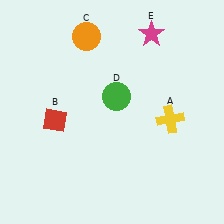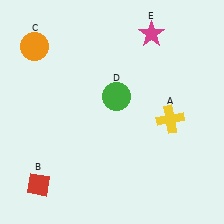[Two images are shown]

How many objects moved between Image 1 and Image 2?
2 objects moved between the two images.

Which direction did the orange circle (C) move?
The orange circle (C) moved left.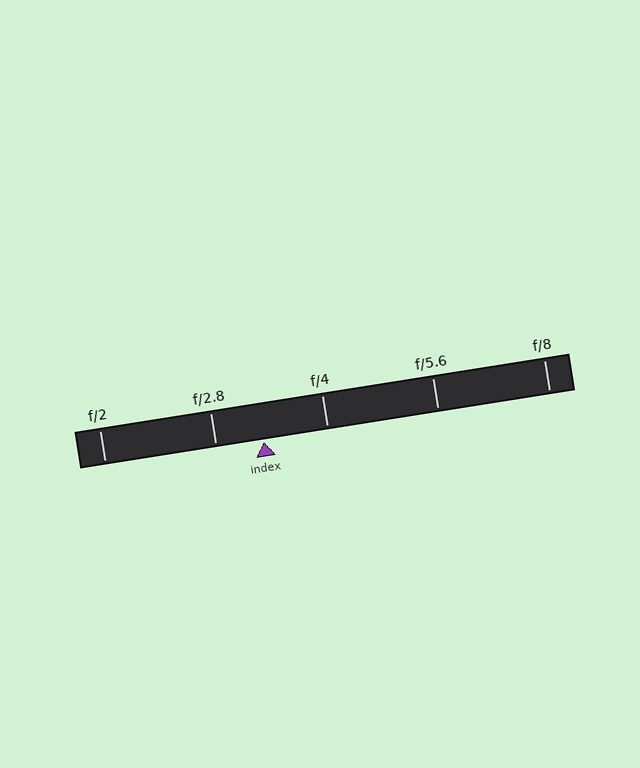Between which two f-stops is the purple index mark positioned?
The index mark is between f/2.8 and f/4.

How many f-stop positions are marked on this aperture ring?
There are 5 f-stop positions marked.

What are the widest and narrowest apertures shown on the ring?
The widest aperture shown is f/2 and the narrowest is f/8.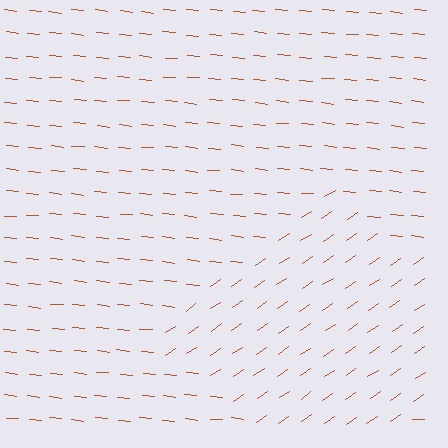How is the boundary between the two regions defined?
The boundary is defined purely by a change in line orientation (approximately 39 degrees difference). All lines are the same color and thickness.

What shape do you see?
I see a diamond.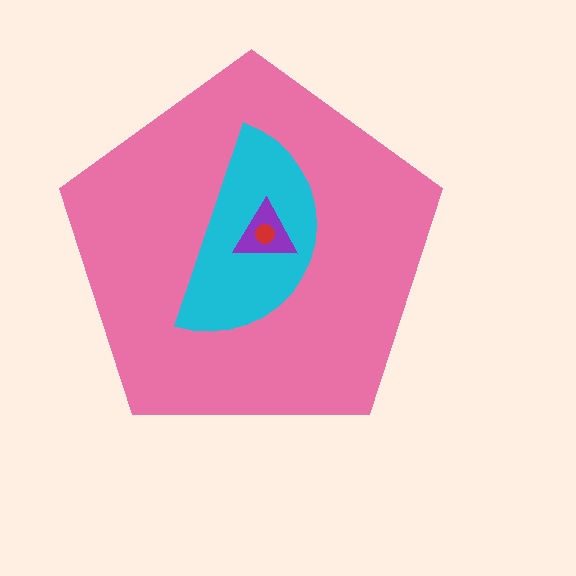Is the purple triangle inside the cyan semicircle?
Yes.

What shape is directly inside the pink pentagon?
The cyan semicircle.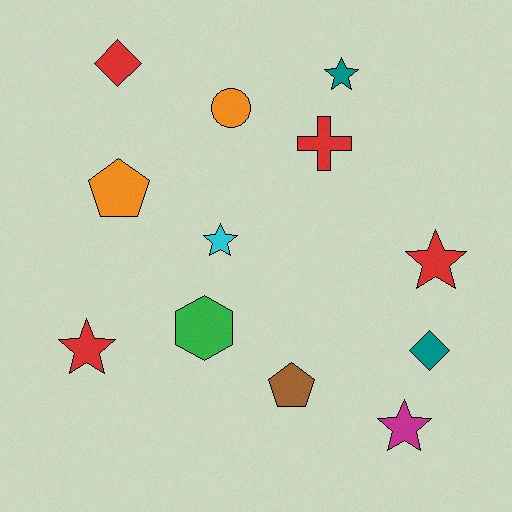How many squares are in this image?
There are no squares.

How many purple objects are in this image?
There are no purple objects.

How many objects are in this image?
There are 12 objects.